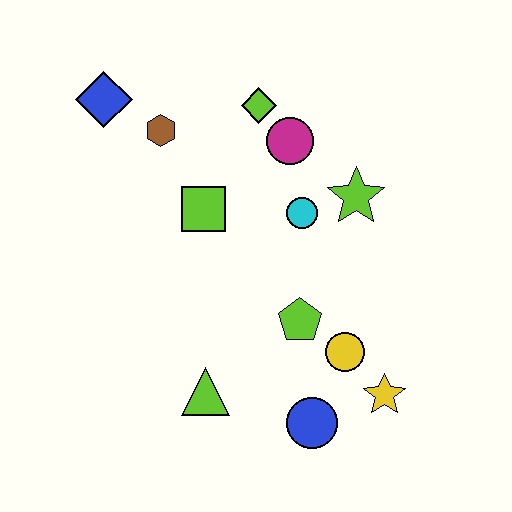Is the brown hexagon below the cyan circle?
No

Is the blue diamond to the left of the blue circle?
Yes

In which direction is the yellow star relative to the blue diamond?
The yellow star is below the blue diamond.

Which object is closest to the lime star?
The cyan circle is closest to the lime star.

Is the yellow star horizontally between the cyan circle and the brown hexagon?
No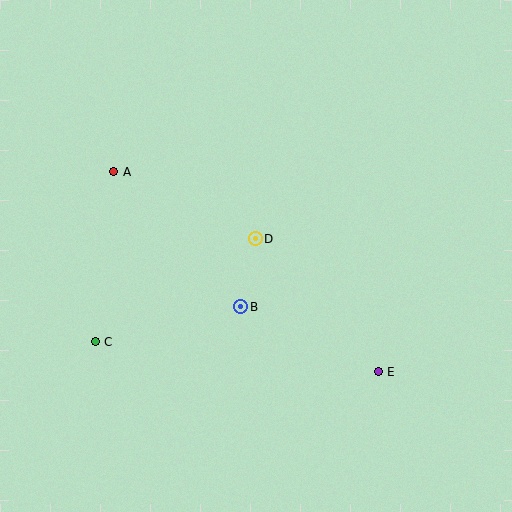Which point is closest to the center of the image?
Point D at (255, 239) is closest to the center.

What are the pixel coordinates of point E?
Point E is at (378, 372).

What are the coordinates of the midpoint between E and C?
The midpoint between E and C is at (237, 357).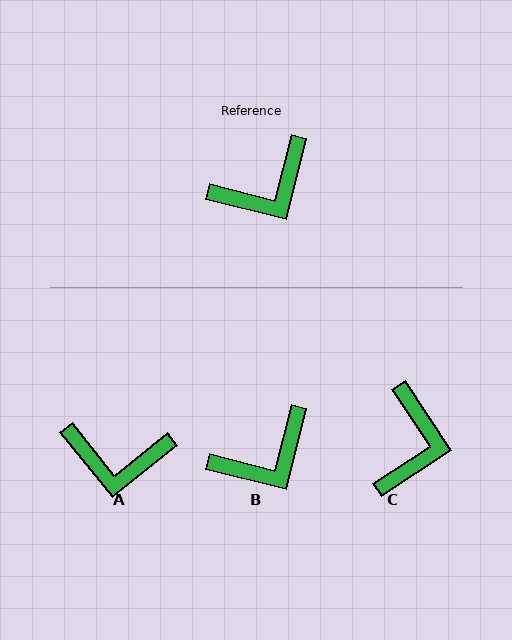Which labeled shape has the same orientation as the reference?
B.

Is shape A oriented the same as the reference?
No, it is off by about 37 degrees.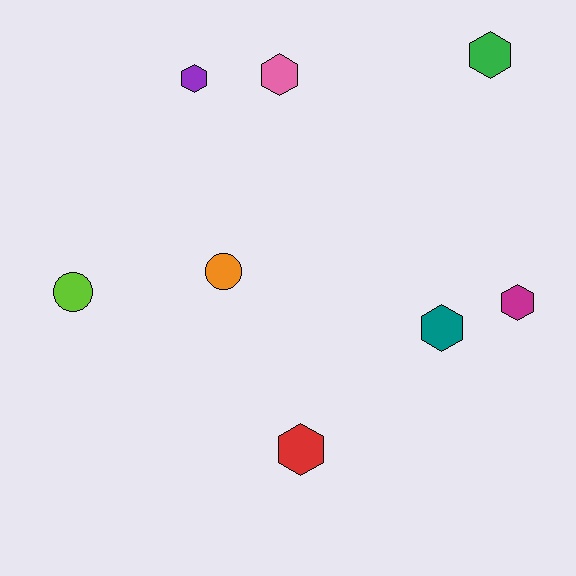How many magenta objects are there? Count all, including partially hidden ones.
There is 1 magenta object.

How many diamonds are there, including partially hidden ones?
There are no diamonds.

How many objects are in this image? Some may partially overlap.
There are 8 objects.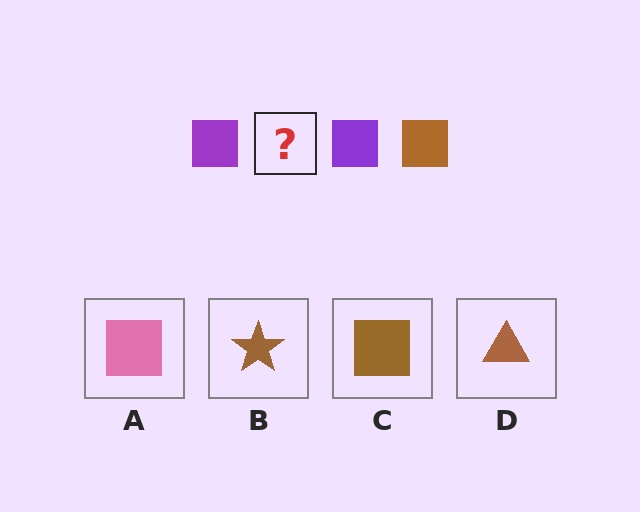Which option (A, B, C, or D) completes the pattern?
C.